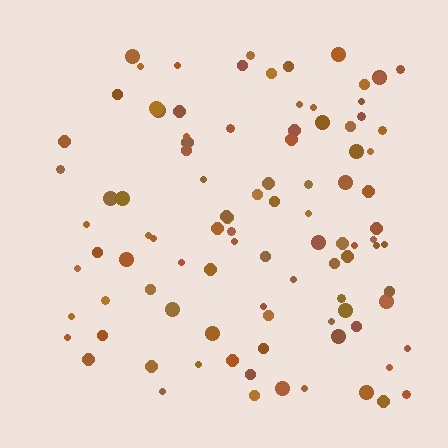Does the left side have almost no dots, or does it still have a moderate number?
Still a moderate number, just noticeably fewer than the right.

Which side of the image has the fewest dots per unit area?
The left.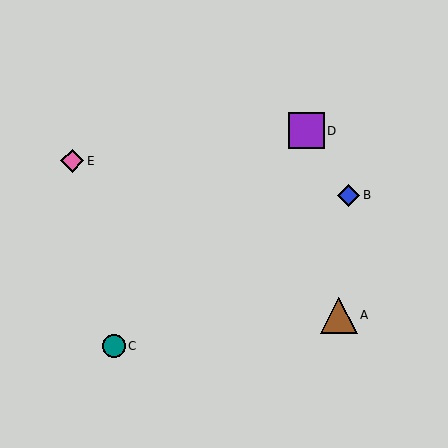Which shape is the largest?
The brown triangle (labeled A) is the largest.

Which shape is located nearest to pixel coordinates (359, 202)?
The blue diamond (labeled B) at (349, 195) is nearest to that location.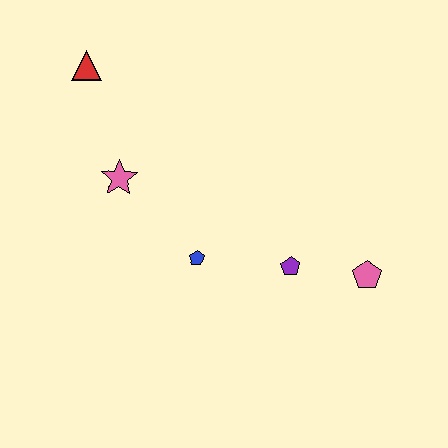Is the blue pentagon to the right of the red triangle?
Yes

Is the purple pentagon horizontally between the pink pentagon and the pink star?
Yes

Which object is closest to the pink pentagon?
The purple pentagon is closest to the pink pentagon.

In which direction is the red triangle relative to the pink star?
The red triangle is above the pink star.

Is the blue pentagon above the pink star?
No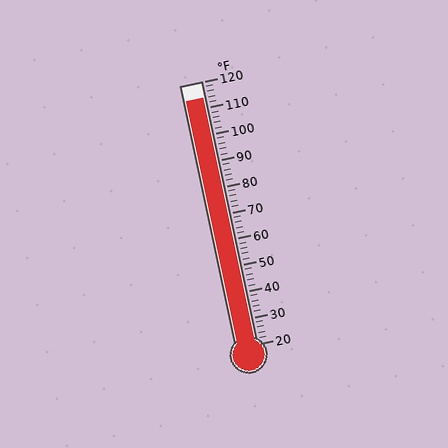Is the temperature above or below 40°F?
The temperature is above 40°F.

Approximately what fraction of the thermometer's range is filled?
The thermometer is filled to approximately 95% of its range.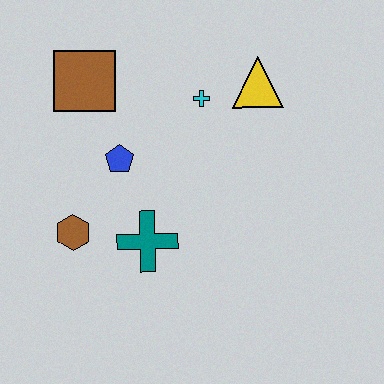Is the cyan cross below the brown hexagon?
No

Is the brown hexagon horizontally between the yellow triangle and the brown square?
No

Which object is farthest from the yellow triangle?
The brown hexagon is farthest from the yellow triangle.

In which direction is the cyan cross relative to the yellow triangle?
The cyan cross is to the left of the yellow triangle.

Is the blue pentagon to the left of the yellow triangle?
Yes